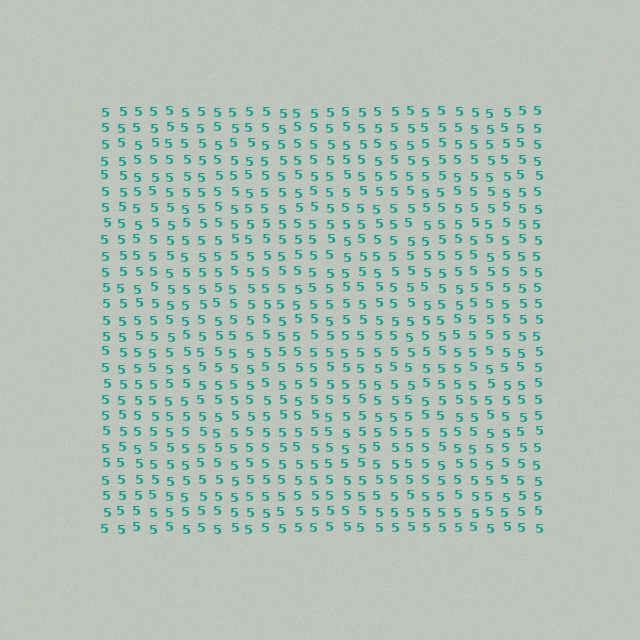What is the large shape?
The large shape is a square.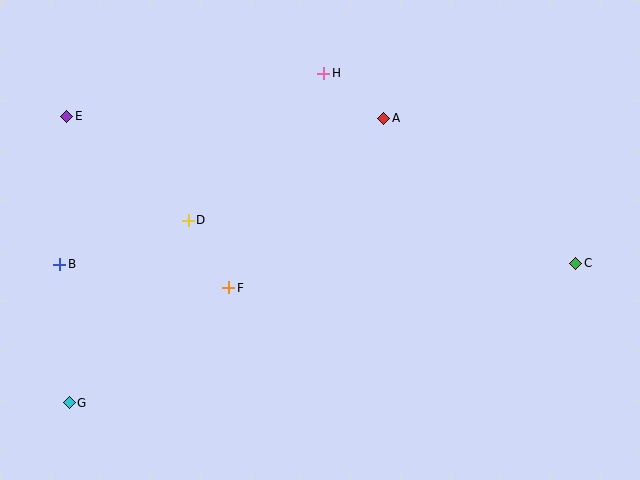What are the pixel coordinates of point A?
Point A is at (384, 118).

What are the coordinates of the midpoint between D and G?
The midpoint between D and G is at (129, 311).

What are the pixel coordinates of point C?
Point C is at (576, 263).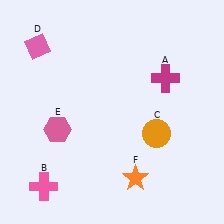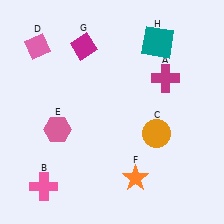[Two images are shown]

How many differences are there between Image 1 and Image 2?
There are 2 differences between the two images.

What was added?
A magenta diamond (G), a teal square (H) were added in Image 2.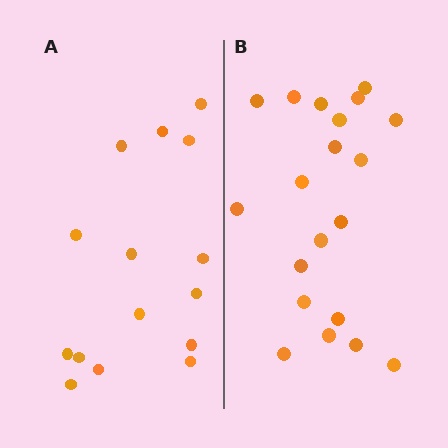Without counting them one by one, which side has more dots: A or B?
Region B (the right region) has more dots.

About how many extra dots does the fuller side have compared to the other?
Region B has about 5 more dots than region A.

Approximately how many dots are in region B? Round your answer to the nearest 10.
About 20 dots.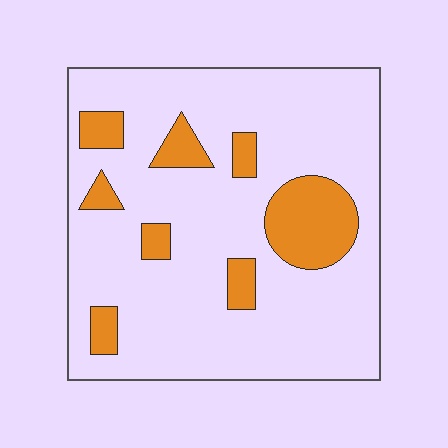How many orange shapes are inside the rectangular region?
8.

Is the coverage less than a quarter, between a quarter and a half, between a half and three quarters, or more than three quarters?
Less than a quarter.